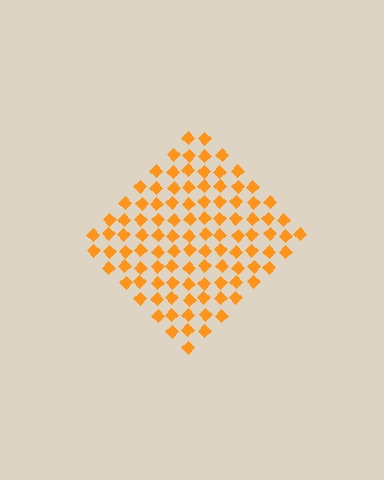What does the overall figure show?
The overall figure shows a diamond.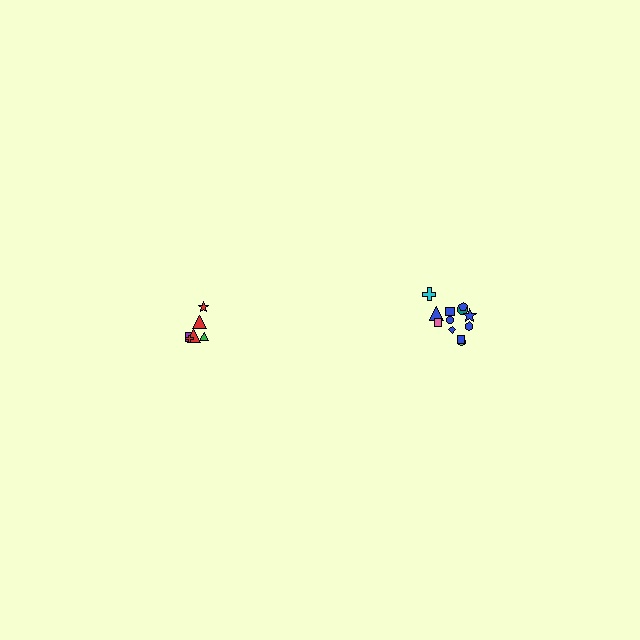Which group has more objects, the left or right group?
The right group.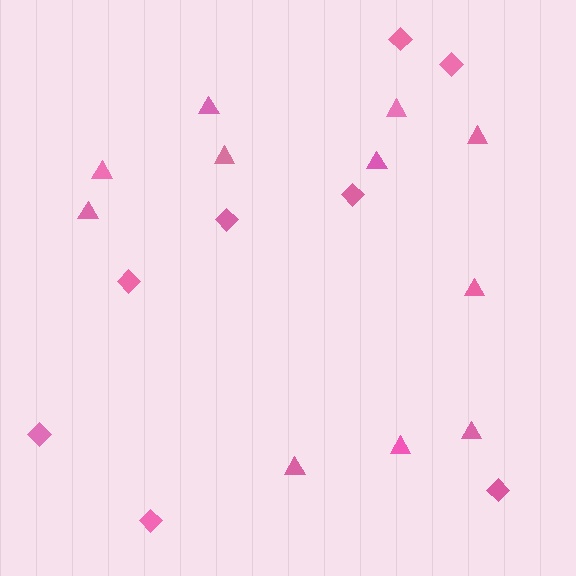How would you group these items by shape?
There are 2 groups: one group of diamonds (8) and one group of triangles (11).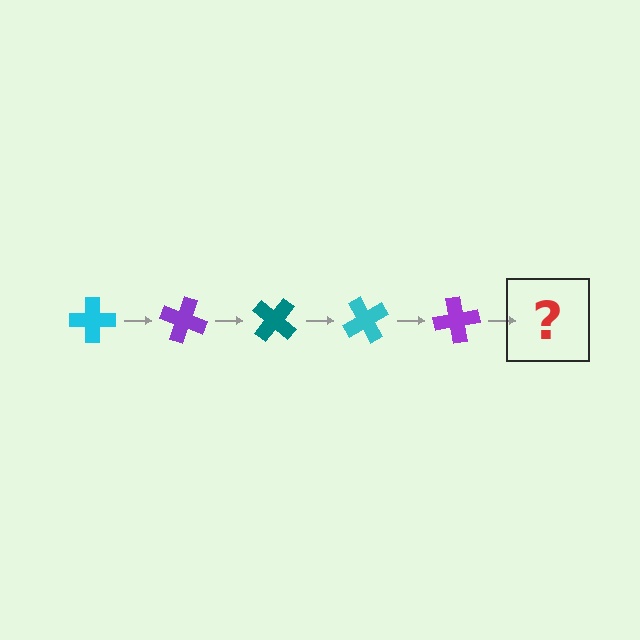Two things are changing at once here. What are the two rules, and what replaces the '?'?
The two rules are that it rotates 20 degrees each step and the color cycles through cyan, purple, and teal. The '?' should be a teal cross, rotated 100 degrees from the start.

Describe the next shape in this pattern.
It should be a teal cross, rotated 100 degrees from the start.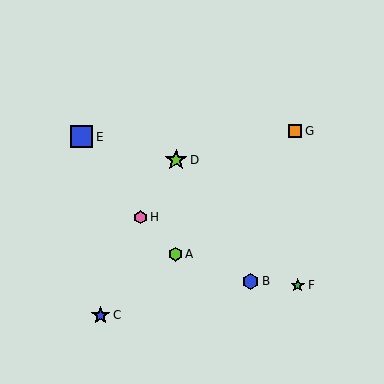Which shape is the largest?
The blue square (labeled E) is the largest.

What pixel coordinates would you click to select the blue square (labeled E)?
Click at (82, 137) to select the blue square E.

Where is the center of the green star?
The center of the green star is at (298, 285).